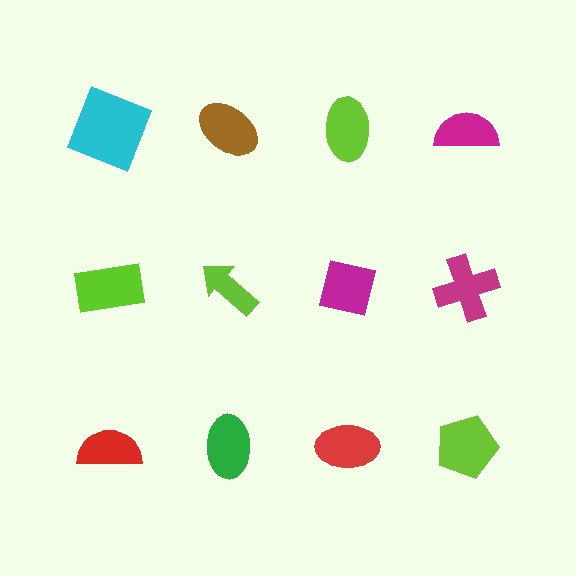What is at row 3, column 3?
A red ellipse.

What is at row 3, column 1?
A red semicircle.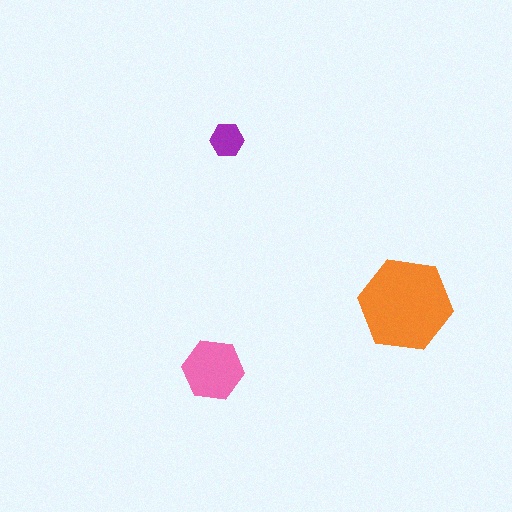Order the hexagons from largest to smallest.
the orange one, the pink one, the purple one.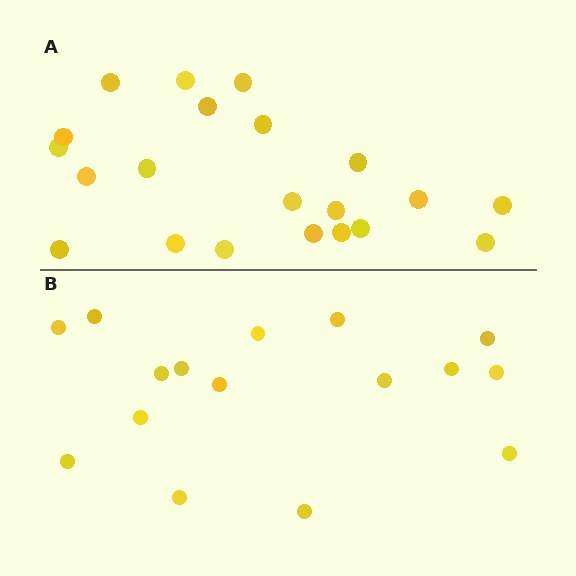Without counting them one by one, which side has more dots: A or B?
Region A (the top region) has more dots.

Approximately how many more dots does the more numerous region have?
Region A has about 5 more dots than region B.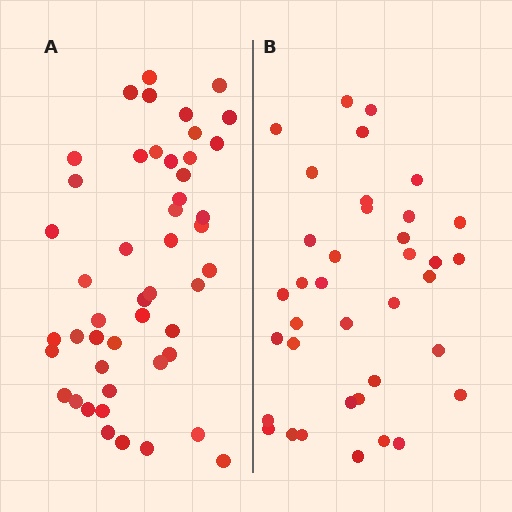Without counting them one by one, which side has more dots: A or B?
Region A (the left region) has more dots.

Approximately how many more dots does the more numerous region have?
Region A has roughly 12 or so more dots than region B.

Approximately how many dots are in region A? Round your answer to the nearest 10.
About 50 dots. (The exact count is 48, which rounds to 50.)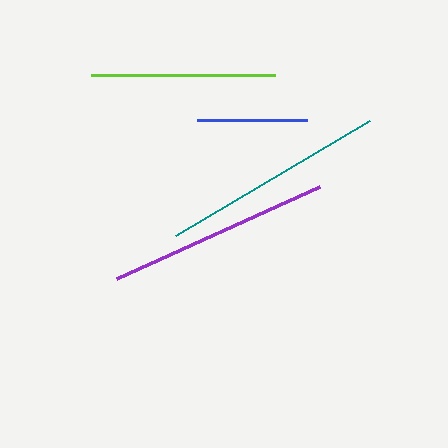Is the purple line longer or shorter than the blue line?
The purple line is longer than the blue line.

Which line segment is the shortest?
The blue line is the shortest at approximately 111 pixels.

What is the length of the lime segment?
The lime segment is approximately 184 pixels long.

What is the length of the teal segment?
The teal segment is approximately 226 pixels long.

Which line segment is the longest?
The teal line is the longest at approximately 226 pixels.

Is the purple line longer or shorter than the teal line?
The teal line is longer than the purple line.